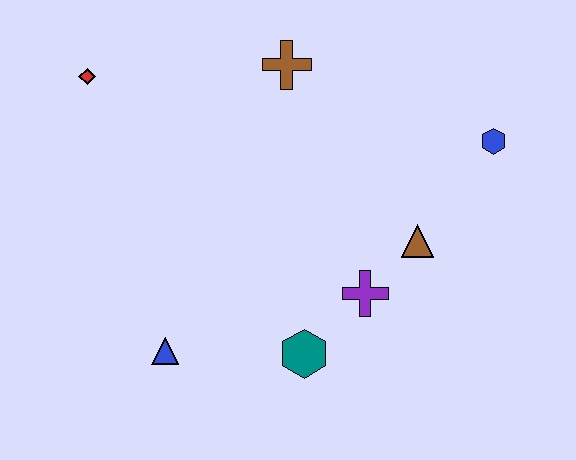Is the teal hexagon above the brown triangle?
No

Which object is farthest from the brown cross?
The blue triangle is farthest from the brown cross.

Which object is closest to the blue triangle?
The teal hexagon is closest to the blue triangle.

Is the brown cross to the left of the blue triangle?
No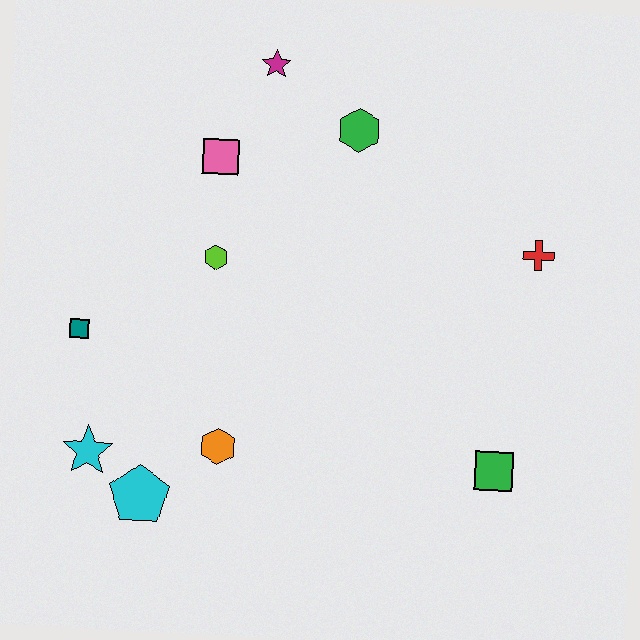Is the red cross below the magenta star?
Yes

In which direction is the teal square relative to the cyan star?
The teal square is above the cyan star.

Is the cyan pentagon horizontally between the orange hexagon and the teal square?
Yes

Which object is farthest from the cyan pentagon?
The red cross is farthest from the cyan pentagon.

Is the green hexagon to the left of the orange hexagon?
No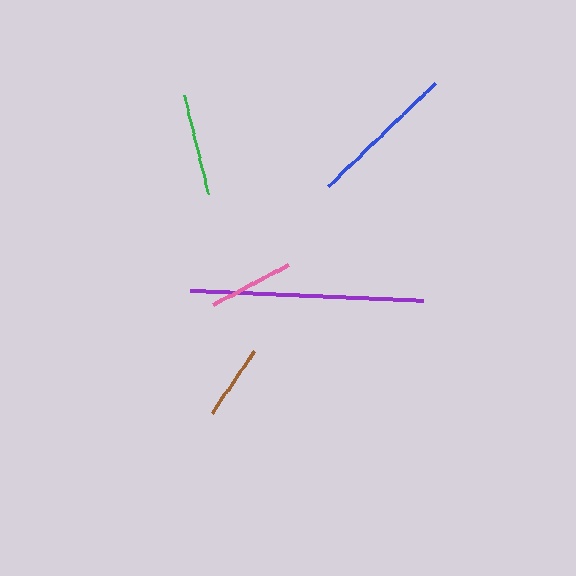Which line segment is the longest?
The purple line is the longest at approximately 233 pixels.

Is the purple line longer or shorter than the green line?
The purple line is longer than the green line.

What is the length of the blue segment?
The blue segment is approximately 148 pixels long.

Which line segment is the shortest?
The brown line is the shortest at approximately 76 pixels.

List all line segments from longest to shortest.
From longest to shortest: purple, blue, green, pink, brown.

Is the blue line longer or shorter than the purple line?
The purple line is longer than the blue line.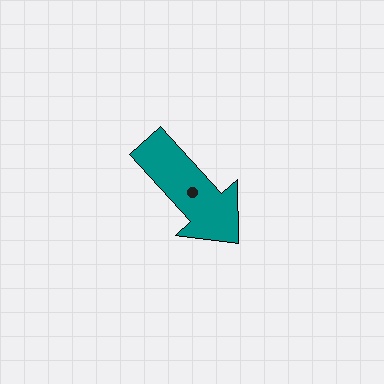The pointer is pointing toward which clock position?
Roughly 5 o'clock.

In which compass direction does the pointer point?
Southeast.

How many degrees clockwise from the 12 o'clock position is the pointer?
Approximately 138 degrees.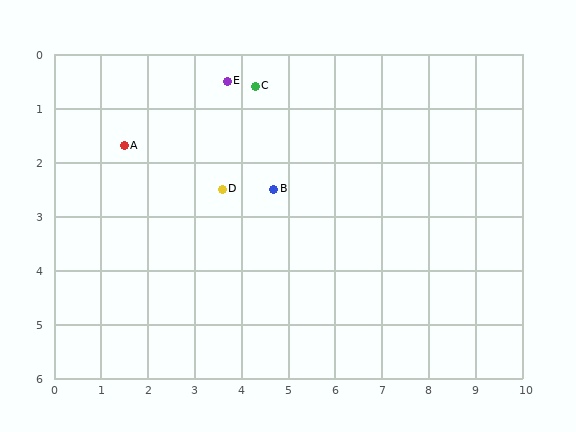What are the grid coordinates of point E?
Point E is at approximately (3.7, 0.5).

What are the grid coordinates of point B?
Point B is at approximately (4.7, 2.5).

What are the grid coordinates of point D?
Point D is at approximately (3.6, 2.5).